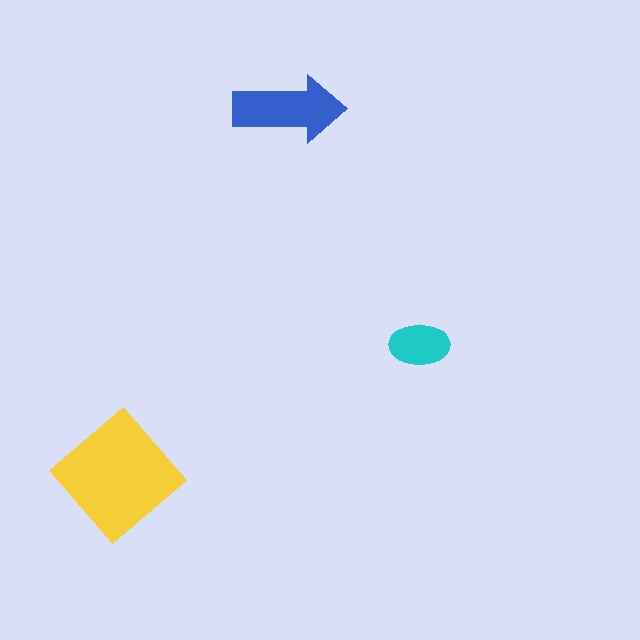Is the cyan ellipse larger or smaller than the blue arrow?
Smaller.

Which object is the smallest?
The cyan ellipse.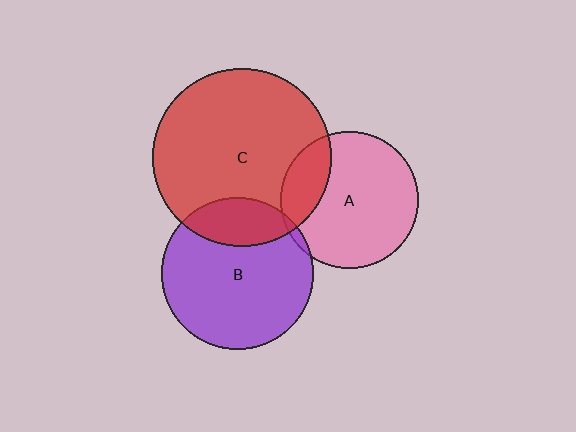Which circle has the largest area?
Circle C (red).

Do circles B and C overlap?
Yes.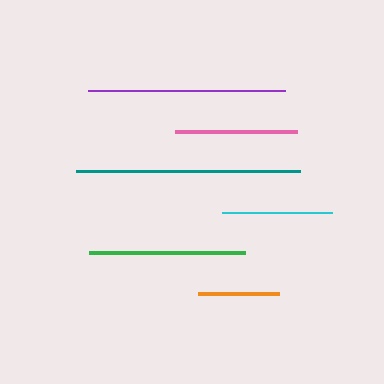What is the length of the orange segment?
The orange segment is approximately 81 pixels long.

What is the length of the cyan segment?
The cyan segment is approximately 110 pixels long.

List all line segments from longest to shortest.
From longest to shortest: teal, purple, green, pink, cyan, orange.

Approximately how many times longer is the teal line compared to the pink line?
The teal line is approximately 1.8 times the length of the pink line.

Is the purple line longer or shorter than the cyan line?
The purple line is longer than the cyan line.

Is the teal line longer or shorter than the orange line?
The teal line is longer than the orange line.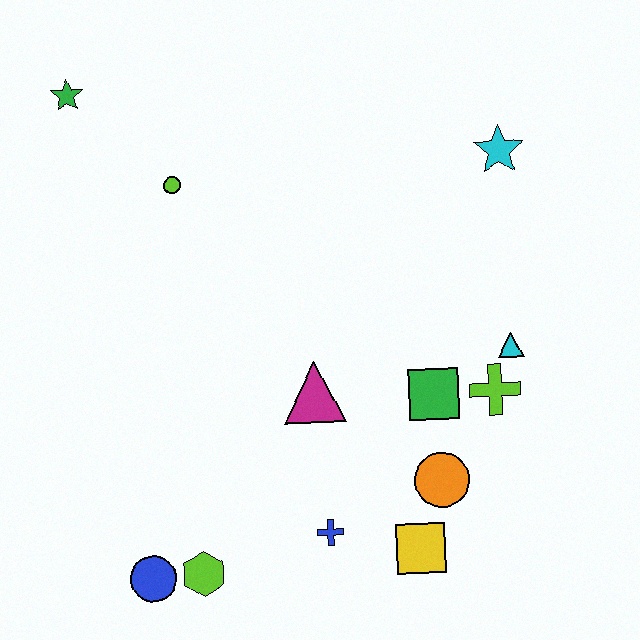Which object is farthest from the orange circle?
The green star is farthest from the orange circle.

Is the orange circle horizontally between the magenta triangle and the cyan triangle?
Yes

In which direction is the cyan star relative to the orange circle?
The cyan star is above the orange circle.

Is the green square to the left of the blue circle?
No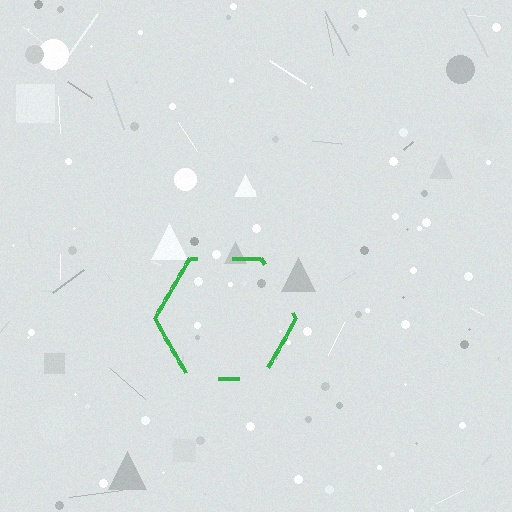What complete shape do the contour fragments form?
The contour fragments form a hexagon.